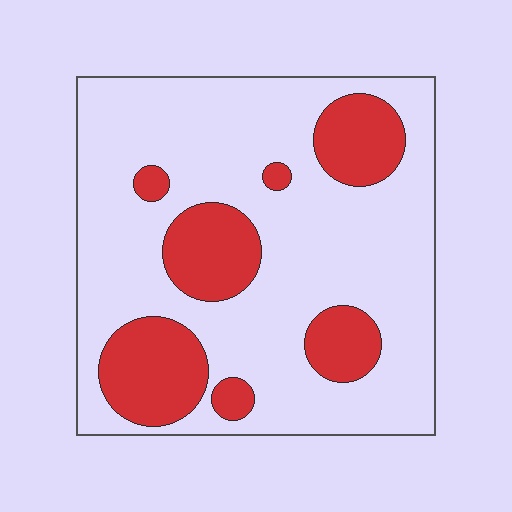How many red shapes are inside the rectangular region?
7.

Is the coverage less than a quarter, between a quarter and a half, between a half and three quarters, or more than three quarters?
Between a quarter and a half.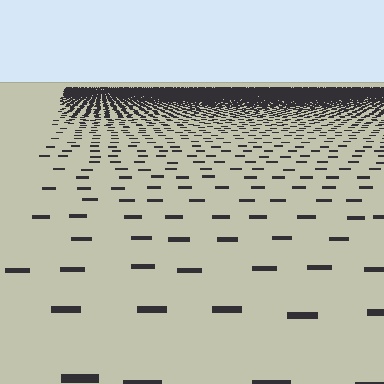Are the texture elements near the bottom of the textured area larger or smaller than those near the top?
Larger. Near the bottom, elements are closer to the viewer and appear at a bigger on-screen size.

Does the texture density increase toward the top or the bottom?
Density increases toward the top.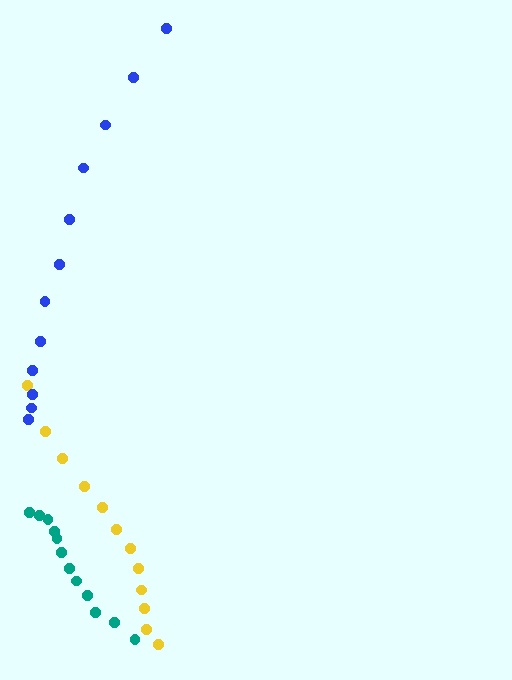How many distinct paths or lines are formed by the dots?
There are 3 distinct paths.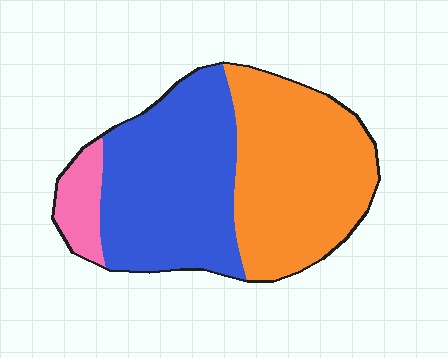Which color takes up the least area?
Pink, at roughly 10%.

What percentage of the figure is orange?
Orange covers around 45% of the figure.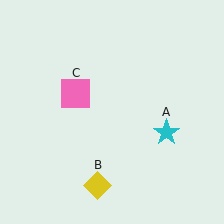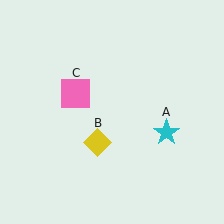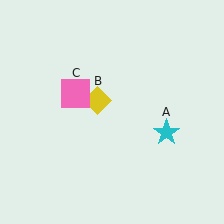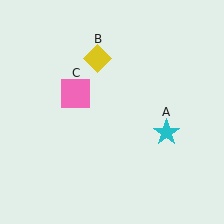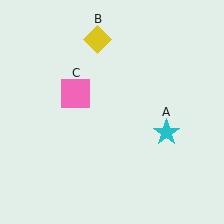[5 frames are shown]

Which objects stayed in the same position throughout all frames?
Cyan star (object A) and pink square (object C) remained stationary.